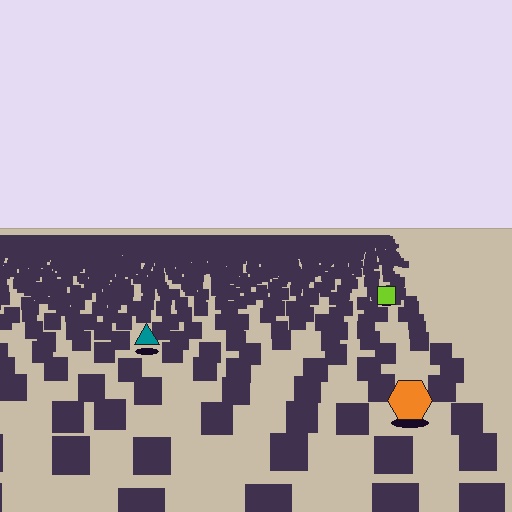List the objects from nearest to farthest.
From nearest to farthest: the orange hexagon, the teal triangle, the lime square.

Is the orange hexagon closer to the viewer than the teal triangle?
Yes. The orange hexagon is closer — you can tell from the texture gradient: the ground texture is coarser near it.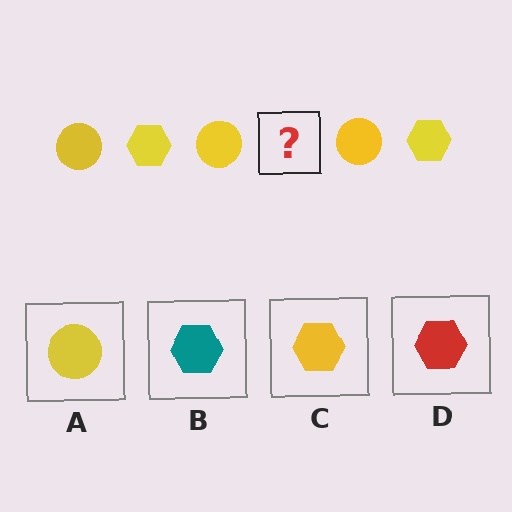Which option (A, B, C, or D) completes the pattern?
C.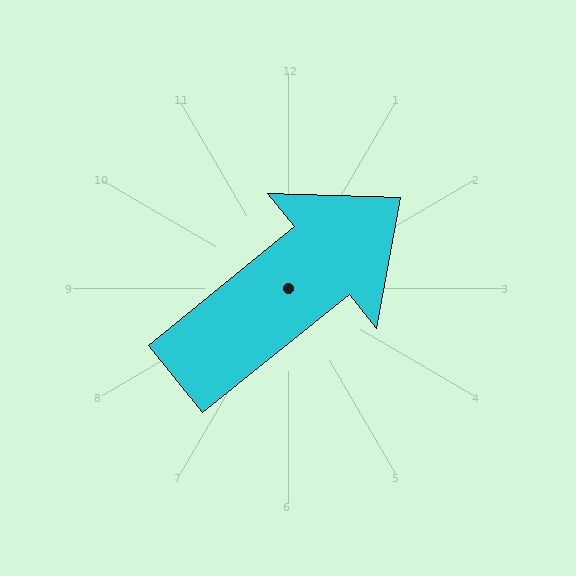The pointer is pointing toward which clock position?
Roughly 2 o'clock.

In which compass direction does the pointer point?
Northeast.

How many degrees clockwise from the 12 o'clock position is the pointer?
Approximately 51 degrees.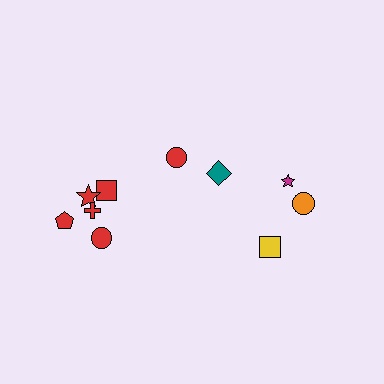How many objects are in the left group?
There are 6 objects.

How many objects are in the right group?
There are 4 objects.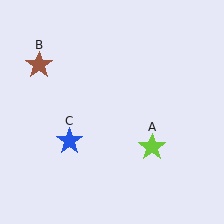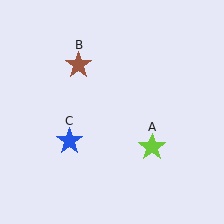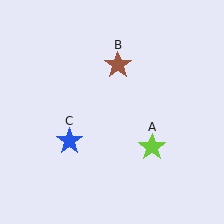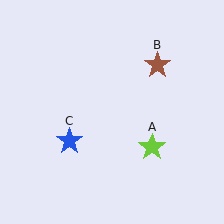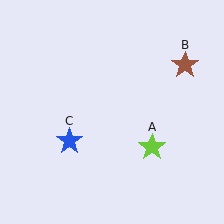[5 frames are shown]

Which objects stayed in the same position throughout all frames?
Lime star (object A) and blue star (object C) remained stationary.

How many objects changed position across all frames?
1 object changed position: brown star (object B).